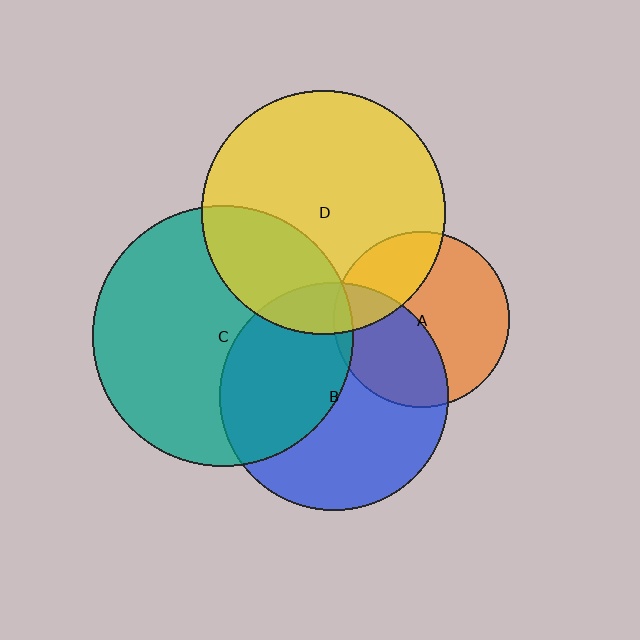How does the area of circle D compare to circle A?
Approximately 1.9 times.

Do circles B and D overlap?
Yes.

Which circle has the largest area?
Circle C (teal).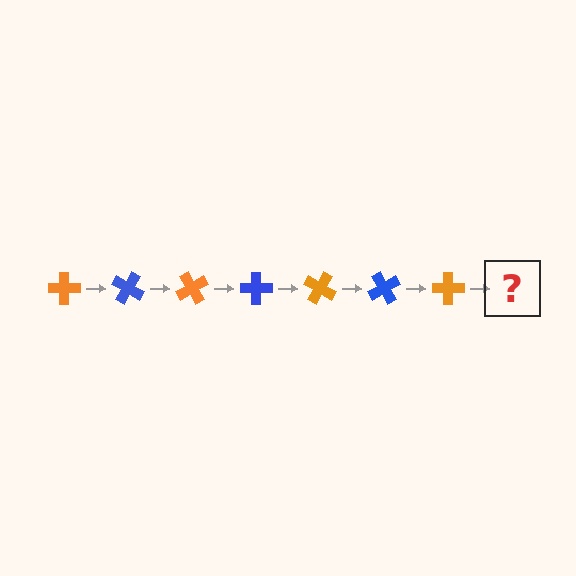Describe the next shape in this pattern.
It should be a blue cross, rotated 210 degrees from the start.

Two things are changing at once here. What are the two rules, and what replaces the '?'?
The two rules are that it rotates 30 degrees each step and the color cycles through orange and blue. The '?' should be a blue cross, rotated 210 degrees from the start.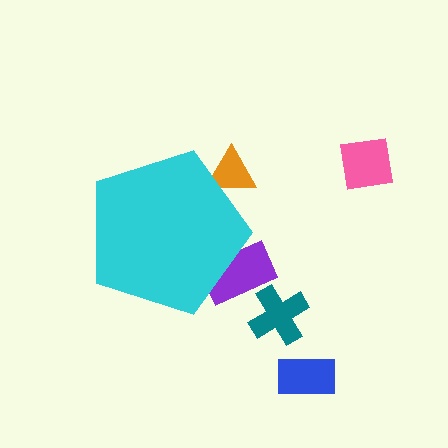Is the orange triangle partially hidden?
Yes, the orange triangle is partially hidden behind the cyan pentagon.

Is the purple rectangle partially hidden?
Yes, the purple rectangle is partially hidden behind the cyan pentagon.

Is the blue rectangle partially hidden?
No, the blue rectangle is fully visible.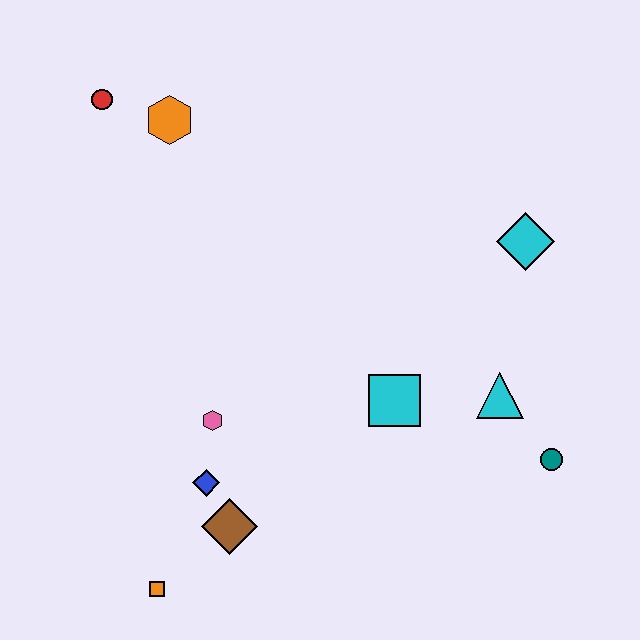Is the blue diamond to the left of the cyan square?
Yes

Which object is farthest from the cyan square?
The red circle is farthest from the cyan square.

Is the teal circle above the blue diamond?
Yes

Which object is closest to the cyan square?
The cyan triangle is closest to the cyan square.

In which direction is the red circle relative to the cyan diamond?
The red circle is to the left of the cyan diamond.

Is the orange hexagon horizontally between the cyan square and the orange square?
Yes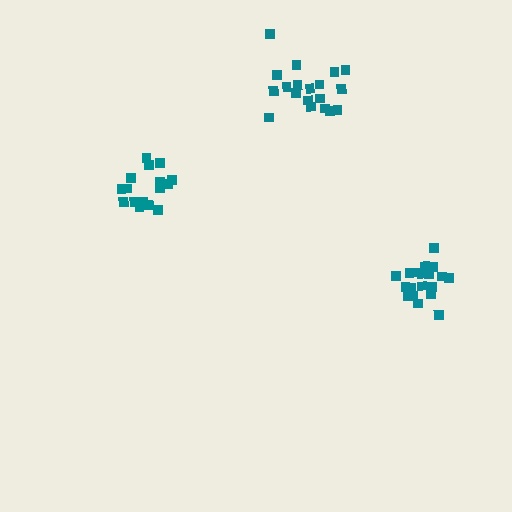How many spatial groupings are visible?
There are 3 spatial groupings.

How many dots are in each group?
Group 1: 19 dots, Group 2: 21 dots, Group 3: 16 dots (56 total).